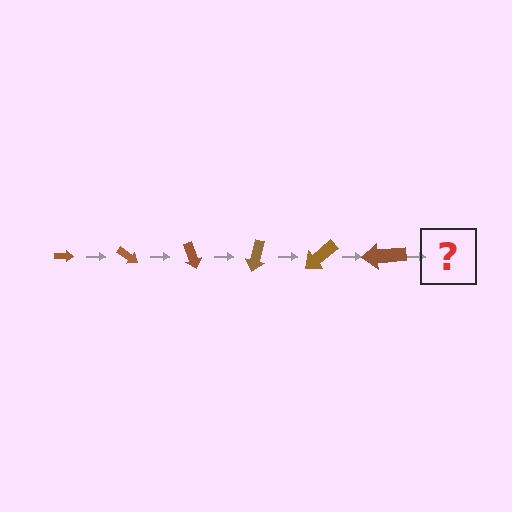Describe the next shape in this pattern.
It should be an arrow, larger than the previous one and rotated 210 degrees from the start.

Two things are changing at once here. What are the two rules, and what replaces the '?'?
The two rules are that the arrow grows larger each step and it rotates 35 degrees each step. The '?' should be an arrow, larger than the previous one and rotated 210 degrees from the start.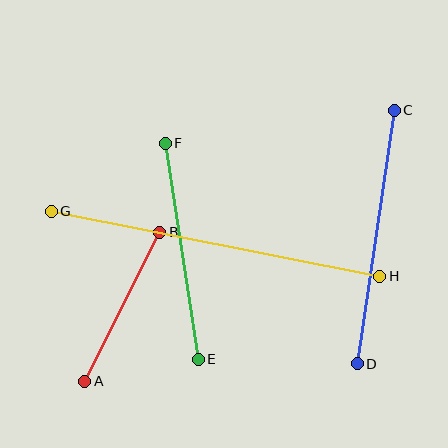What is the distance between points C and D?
The distance is approximately 257 pixels.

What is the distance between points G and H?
The distance is approximately 335 pixels.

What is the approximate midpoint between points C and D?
The midpoint is at approximately (376, 237) pixels.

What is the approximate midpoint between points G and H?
The midpoint is at approximately (215, 244) pixels.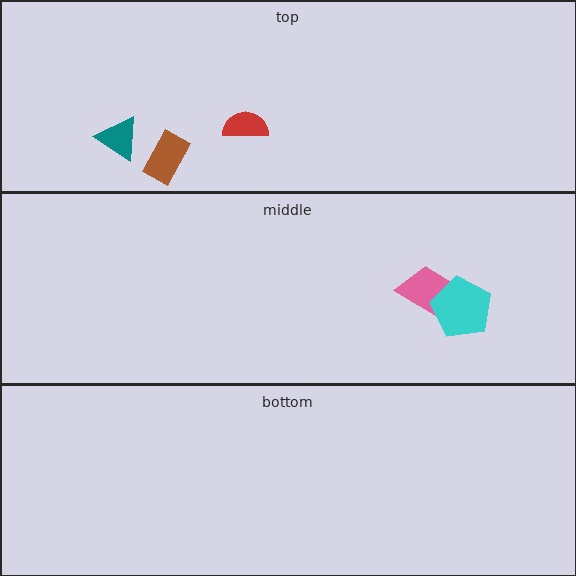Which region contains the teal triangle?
The top region.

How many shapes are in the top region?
3.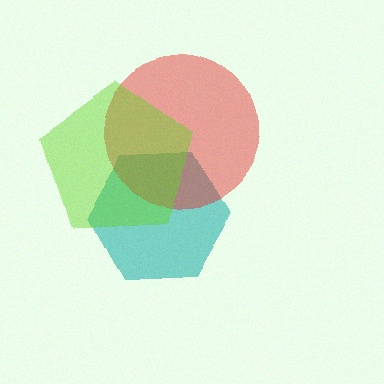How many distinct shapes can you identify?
There are 3 distinct shapes: a teal hexagon, a red circle, a lime pentagon.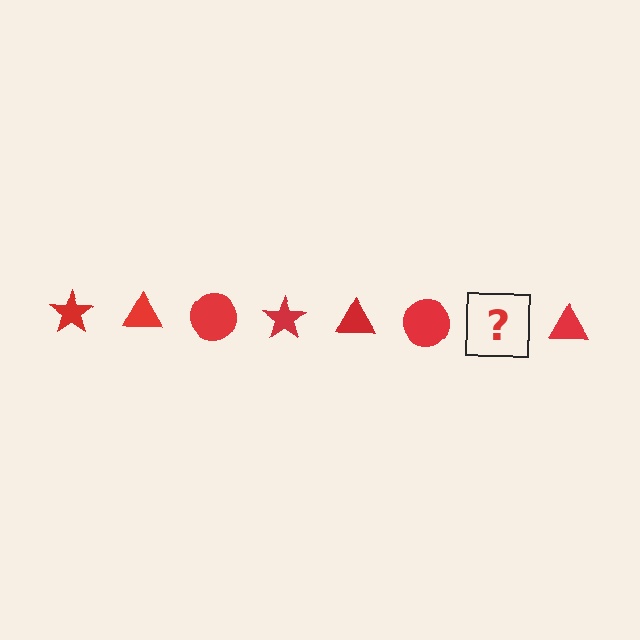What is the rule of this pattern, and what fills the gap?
The rule is that the pattern cycles through star, triangle, circle shapes in red. The gap should be filled with a red star.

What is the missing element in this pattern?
The missing element is a red star.